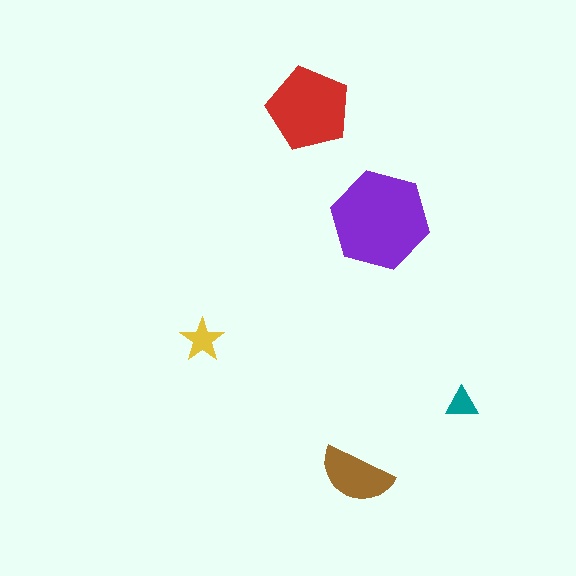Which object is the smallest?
The teal triangle.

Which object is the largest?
The purple hexagon.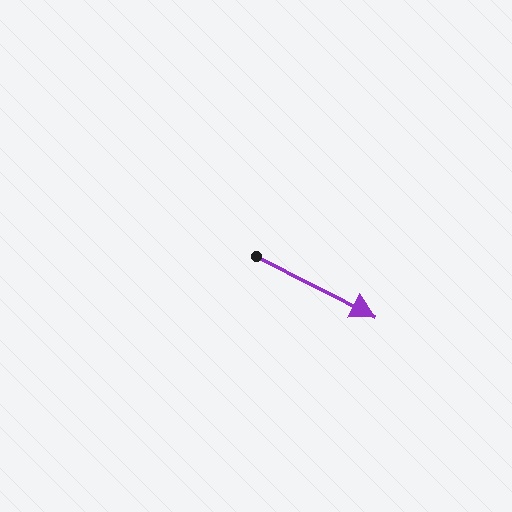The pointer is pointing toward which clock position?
Roughly 4 o'clock.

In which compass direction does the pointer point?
Southeast.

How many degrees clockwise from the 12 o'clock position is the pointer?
Approximately 117 degrees.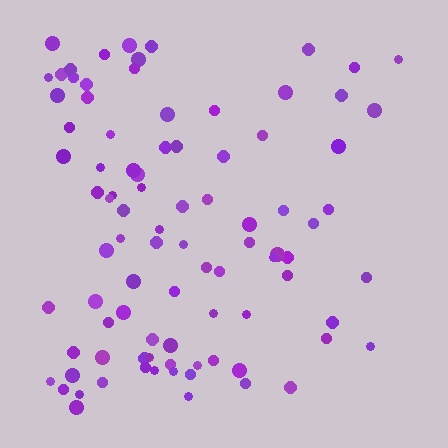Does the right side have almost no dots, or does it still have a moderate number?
Still a moderate number, just noticeably fewer than the left.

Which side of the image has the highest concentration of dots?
The left.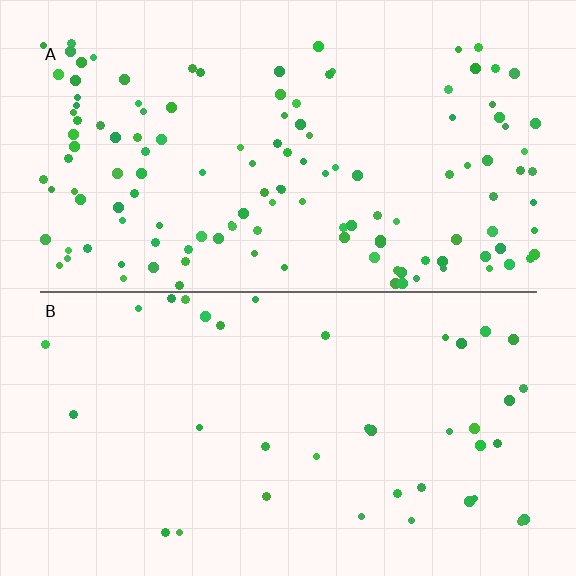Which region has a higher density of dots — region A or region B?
A (the top).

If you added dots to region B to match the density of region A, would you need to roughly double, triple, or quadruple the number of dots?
Approximately triple.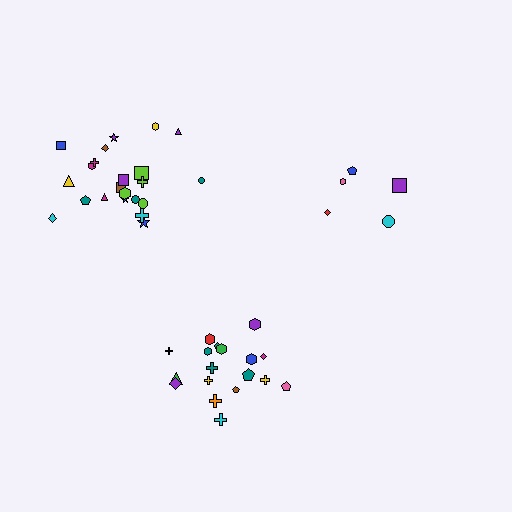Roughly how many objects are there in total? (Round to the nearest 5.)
Roughly 45 objects in total.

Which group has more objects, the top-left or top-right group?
The top-left group.